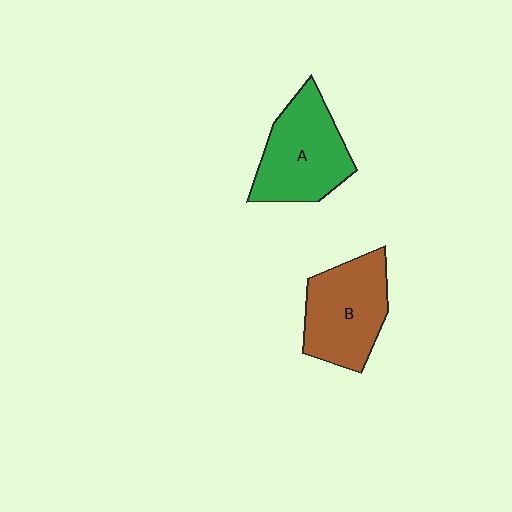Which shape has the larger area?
Shape A (green).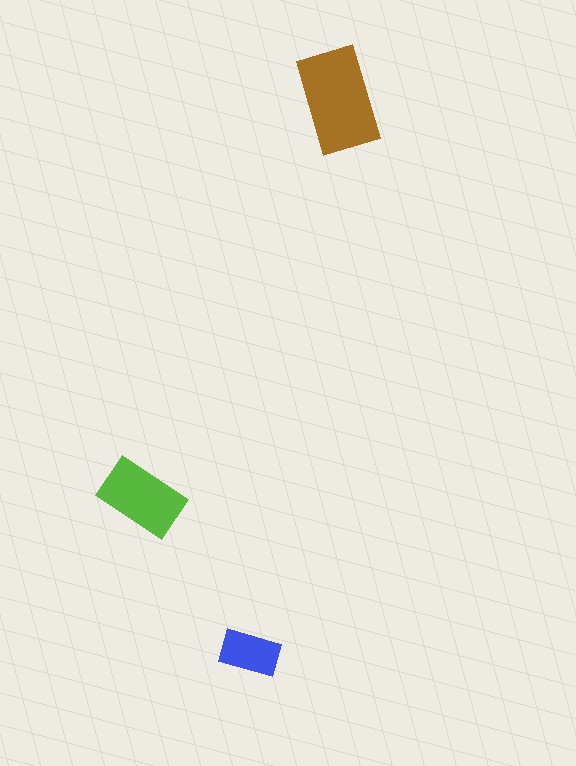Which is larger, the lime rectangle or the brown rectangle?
The brown one.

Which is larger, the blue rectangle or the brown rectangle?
The brown one.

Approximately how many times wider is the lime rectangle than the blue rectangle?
About 1.5 times wider.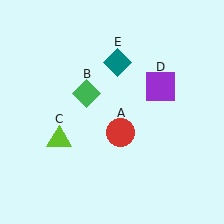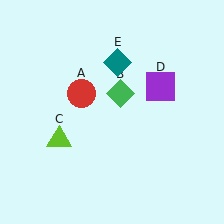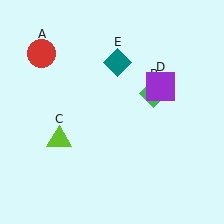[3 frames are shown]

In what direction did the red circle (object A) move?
The red circle (object A) moved up and to the left.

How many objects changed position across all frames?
2 objects changed position: red circle (object A), green diamond (object B).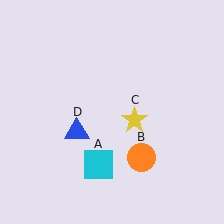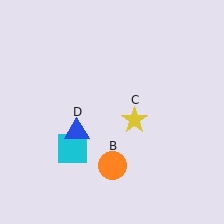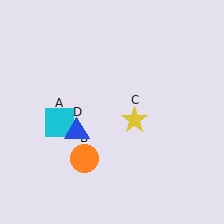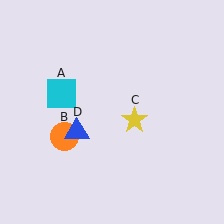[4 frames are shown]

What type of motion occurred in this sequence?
The cyan square (object A), orange circle (object B) rotated clockwise around the center of the scene.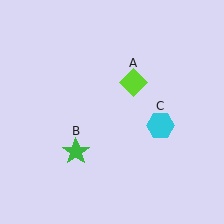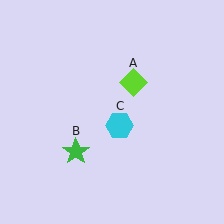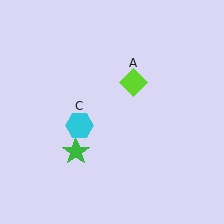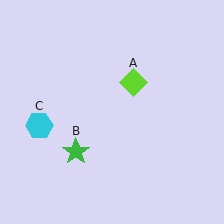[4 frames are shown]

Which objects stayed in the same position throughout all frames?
Lime diamond (object A) and green star (object B) remained stationary.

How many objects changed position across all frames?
1 object changed position: cyan hexagon (object C).